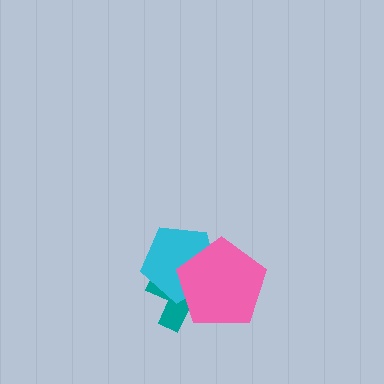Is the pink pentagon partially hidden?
No, no other shape covers it.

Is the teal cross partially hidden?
Yes, it is partially covered by another shape.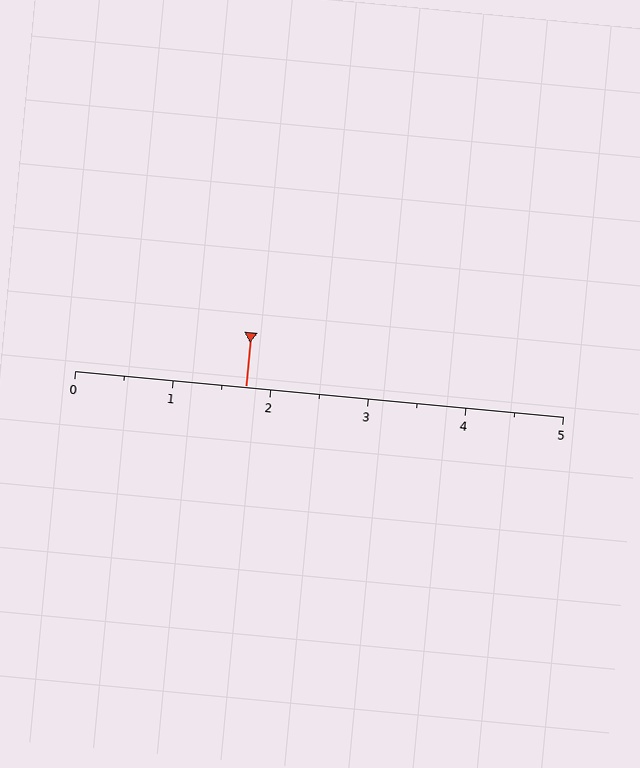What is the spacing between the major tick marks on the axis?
The major ticks are spaced 1 apart.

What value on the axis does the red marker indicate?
The marker indicates approximately 1.8.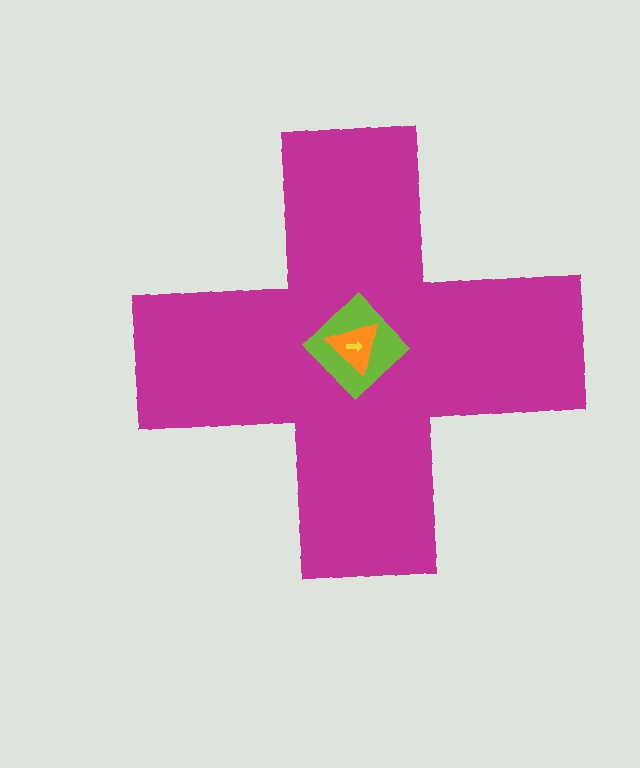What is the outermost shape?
The magenta cross.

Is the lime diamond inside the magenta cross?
Yes.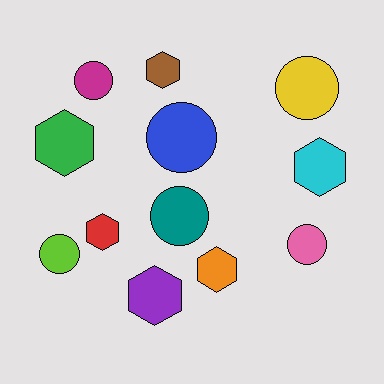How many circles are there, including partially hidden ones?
There are 6 circles.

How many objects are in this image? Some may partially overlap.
There are 12 objects.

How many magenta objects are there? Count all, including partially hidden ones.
There is 1 magenta object.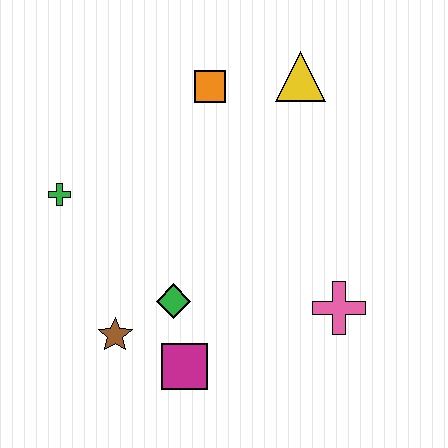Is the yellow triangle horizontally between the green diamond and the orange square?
No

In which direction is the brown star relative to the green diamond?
The brown star is to the left of the green diamond.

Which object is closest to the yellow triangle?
The orange square is closest to the yellow triangle.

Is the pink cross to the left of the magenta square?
No